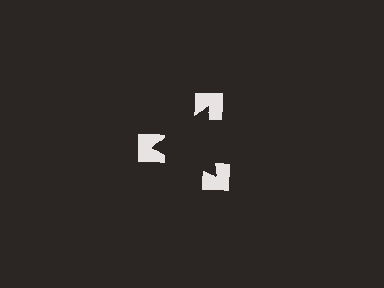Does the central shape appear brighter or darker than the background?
It typically appears slightly darker than the background, even though no actual brightness change is drawn.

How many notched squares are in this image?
There are 3 — one at each vertex of the illusory triangle.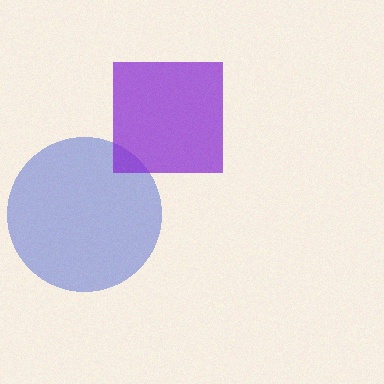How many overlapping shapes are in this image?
There are 2 overlapping shapes in the image.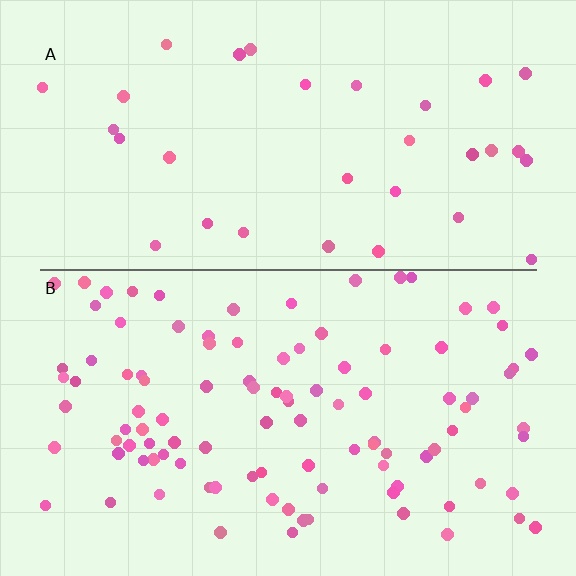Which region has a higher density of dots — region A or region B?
B (the bottom).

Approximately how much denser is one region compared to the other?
Approximately 3.2× — region B over region A.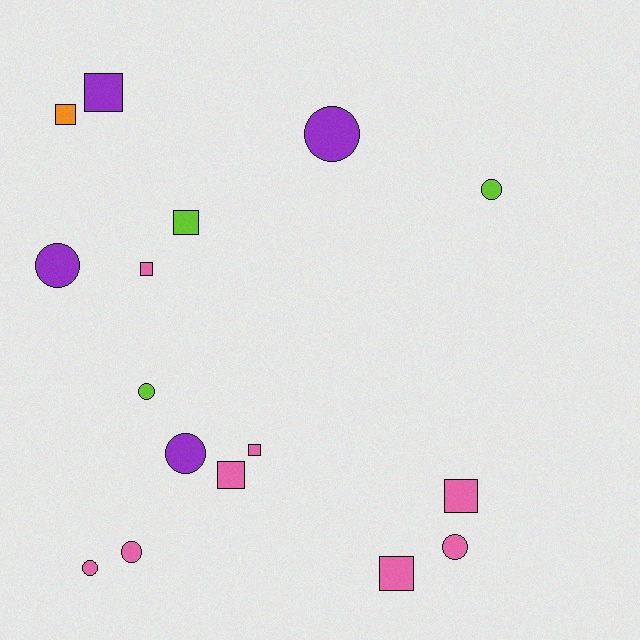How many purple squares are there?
There is 1 purple square.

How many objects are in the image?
There are 16 objects.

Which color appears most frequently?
Pink, with 8 objects.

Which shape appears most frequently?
Square, with 8 objects.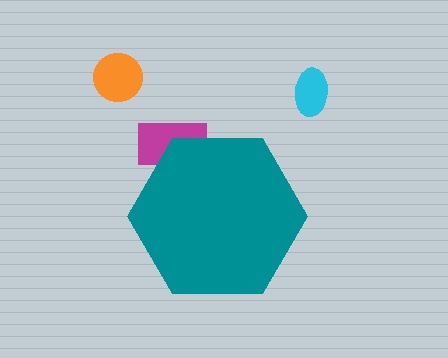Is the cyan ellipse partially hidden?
No, the cyan ellipse is fully visible.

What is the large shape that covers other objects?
A teal hexagon.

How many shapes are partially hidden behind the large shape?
1 shape is partially hidden.